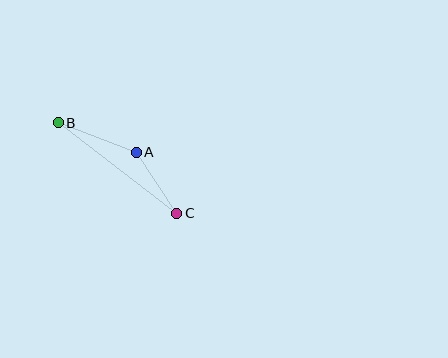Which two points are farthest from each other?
Points B and C are farthest from each other.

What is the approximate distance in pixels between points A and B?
The distance between A and B is approximately 83 pixels.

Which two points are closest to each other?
Points A and C are closest to each other.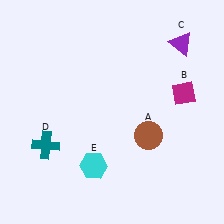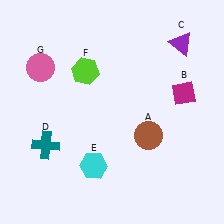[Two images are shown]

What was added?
A lime hexagon (F), a pink circle (G) were added in Image 2.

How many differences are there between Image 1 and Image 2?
There are 2 differences between the two images.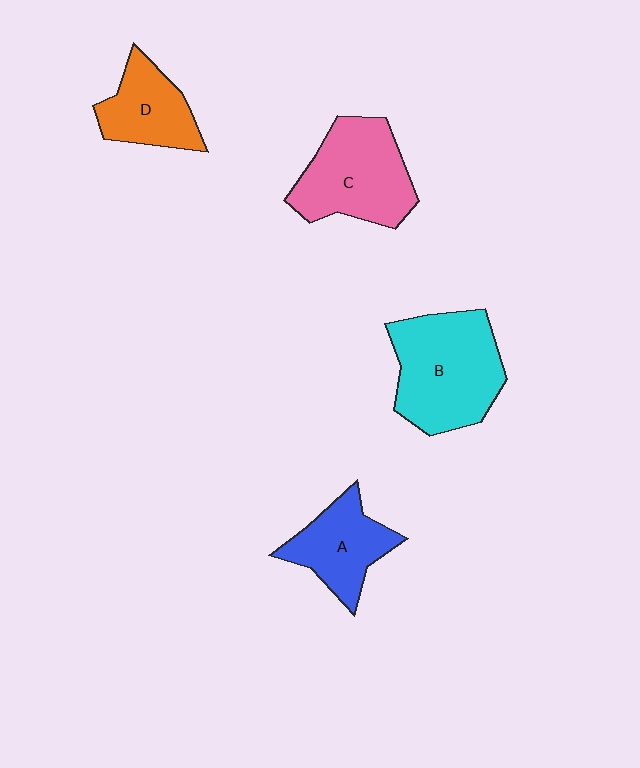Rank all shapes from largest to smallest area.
From largest to smallest: B (cyan), C (pink), A (blue), D (orange).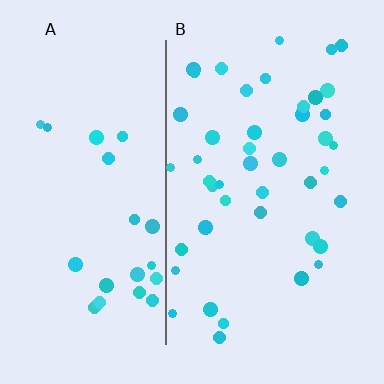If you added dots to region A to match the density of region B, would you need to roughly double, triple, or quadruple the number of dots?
Approximately double.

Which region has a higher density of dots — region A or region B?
B (the right).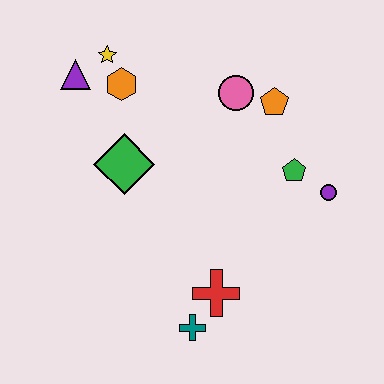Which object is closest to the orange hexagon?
The yellow star is closest to the orange hexagon.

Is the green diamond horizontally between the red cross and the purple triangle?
Yes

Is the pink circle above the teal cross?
Yes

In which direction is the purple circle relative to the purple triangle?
The purple circle is to the right of the purple triangle.